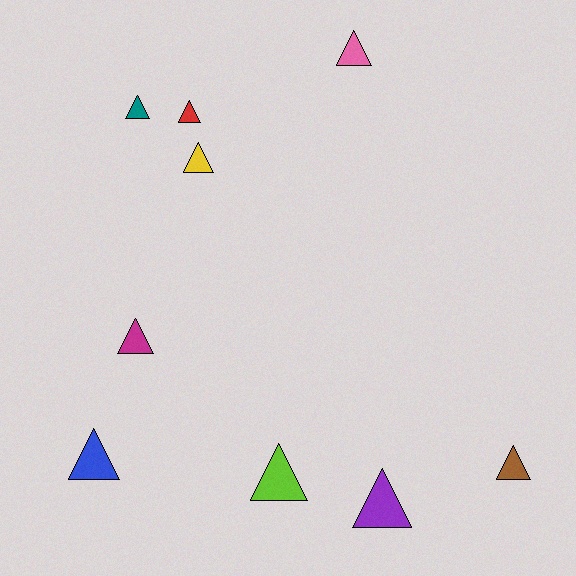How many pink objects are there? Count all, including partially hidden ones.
There is 1 pink object.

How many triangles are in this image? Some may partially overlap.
There are 9 triangles.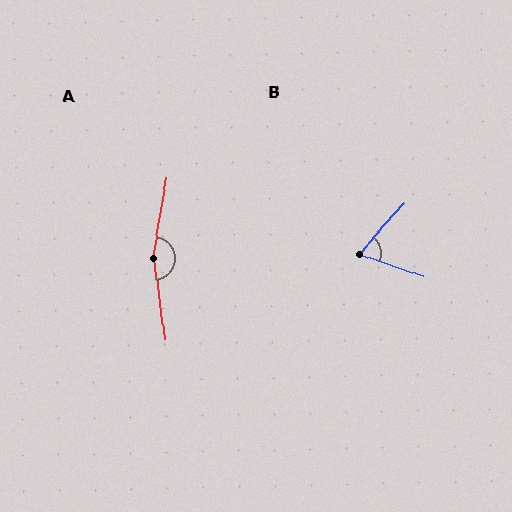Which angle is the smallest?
B, at approximately 67 degrees.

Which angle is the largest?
A, at approximately 163 degrees.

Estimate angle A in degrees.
Approximately 163 degrees.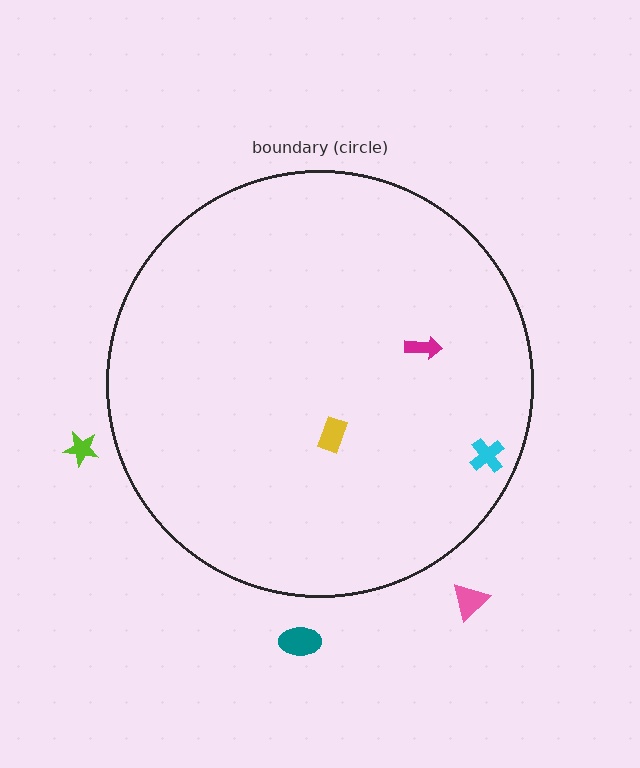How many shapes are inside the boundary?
3 inside, 3 outside.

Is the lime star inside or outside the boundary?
Outside.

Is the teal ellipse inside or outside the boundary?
Outside.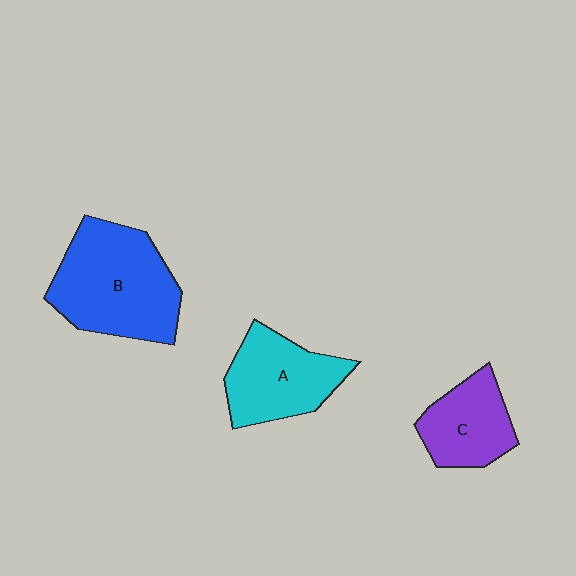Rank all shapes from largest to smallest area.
From largest to smallest: B (blue), A (cyan), C (purple).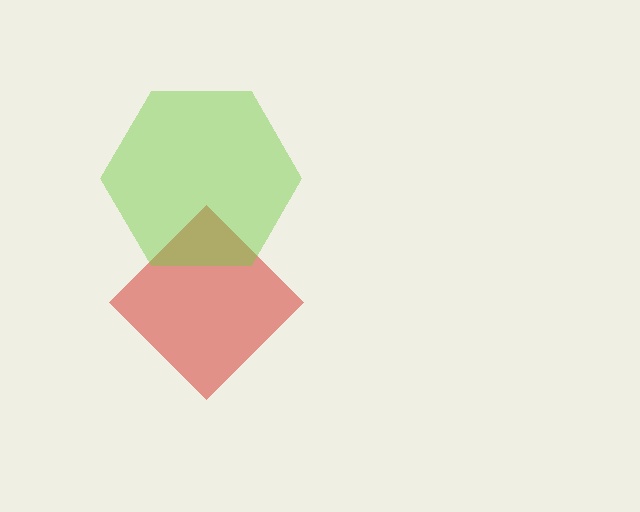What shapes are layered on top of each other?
The layered shapes are: a red diamond, a lime hexagon.